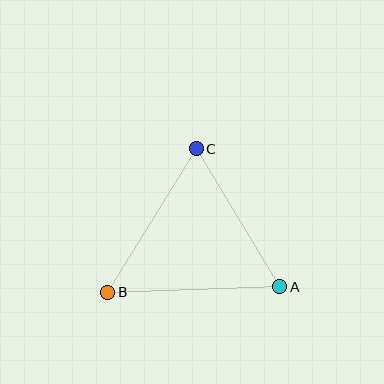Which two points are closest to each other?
Points A and C are closest to each other.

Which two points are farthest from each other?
Points A and B are farthest from each other.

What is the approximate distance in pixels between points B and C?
The distance between B and C is approximately 169 pixels.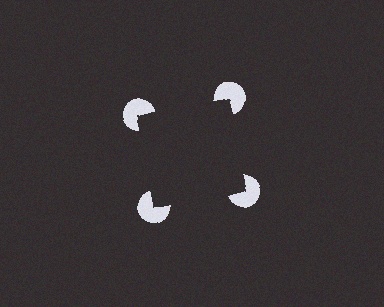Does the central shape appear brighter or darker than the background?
It typically appears slightly darker than the background, even though no actual brightness change is drawn.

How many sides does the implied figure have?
4 sides.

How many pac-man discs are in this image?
There are 4 — one at each vertex of the illusory square.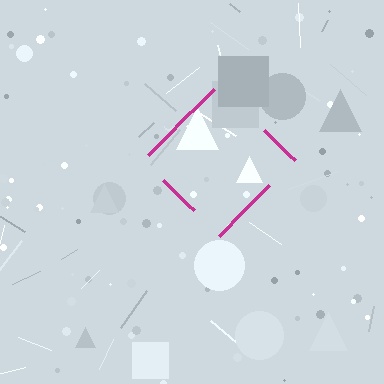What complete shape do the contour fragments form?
The contour fragments form a diamond.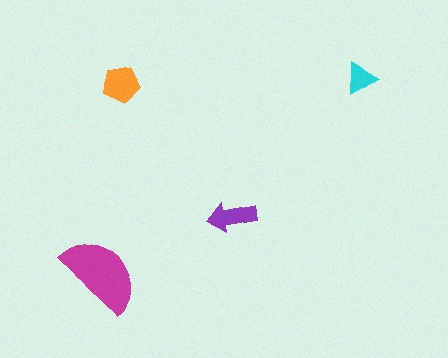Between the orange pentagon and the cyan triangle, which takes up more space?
The orange pentagon.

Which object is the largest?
The magenta semicircle.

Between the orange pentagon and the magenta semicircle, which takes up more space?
The magenta semicircle.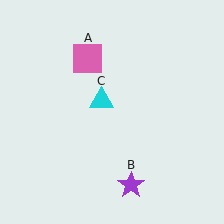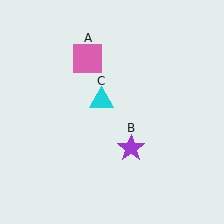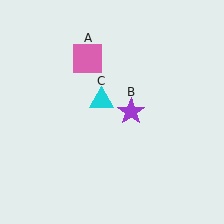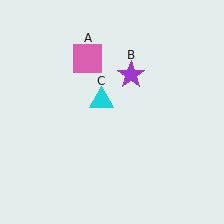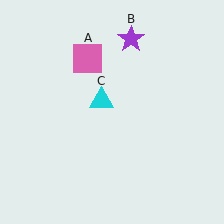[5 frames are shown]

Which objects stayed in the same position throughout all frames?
Pink square (object A) and cyan triangle (object C) remained stationary.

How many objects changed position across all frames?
1 object changed position: purple star (object B).